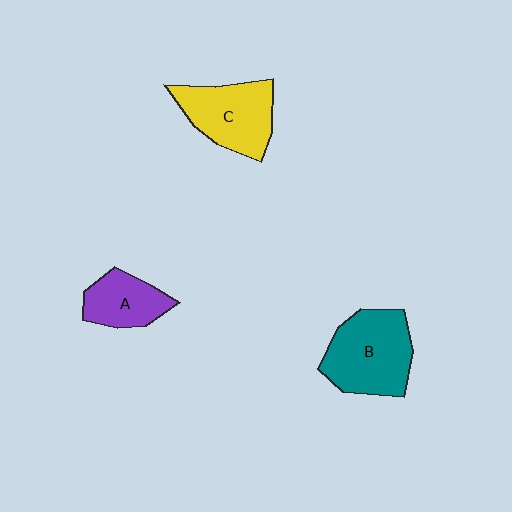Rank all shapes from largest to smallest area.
From largest to smallest: B (teal), C (yellow), A (purple).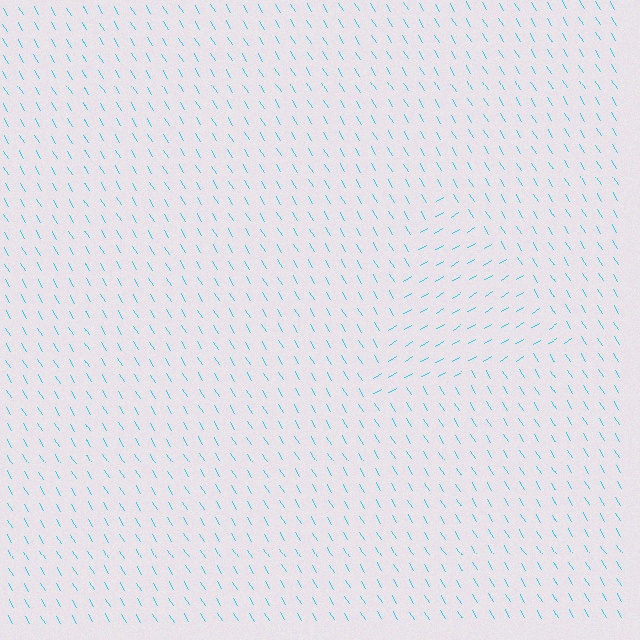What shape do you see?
I see a triangle.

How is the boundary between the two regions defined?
The boundary is defined purely by a change in line orientation (approximately 90 degrees difference). All lines are the same color and thickness.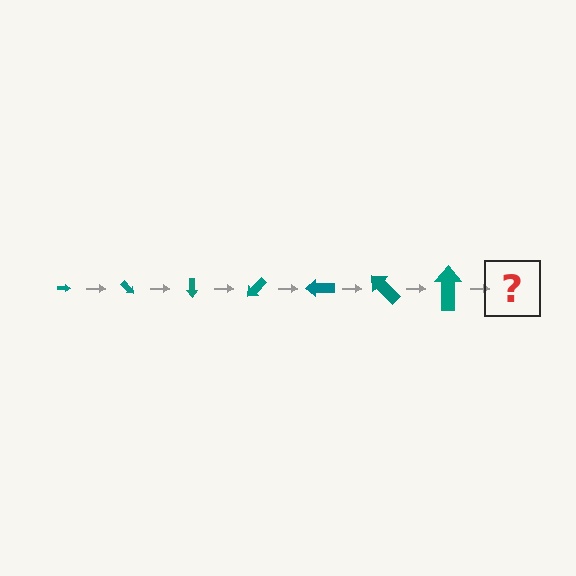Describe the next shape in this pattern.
It should be an arrow, larger than the previous one and rotated 315 degrees from the start.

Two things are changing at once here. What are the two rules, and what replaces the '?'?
The two rules are that the arrow grows larger each step and it rotates 45 degrees each step. The '?' should be an arrow, larger than the previous one and rotated 315 degrees from the start.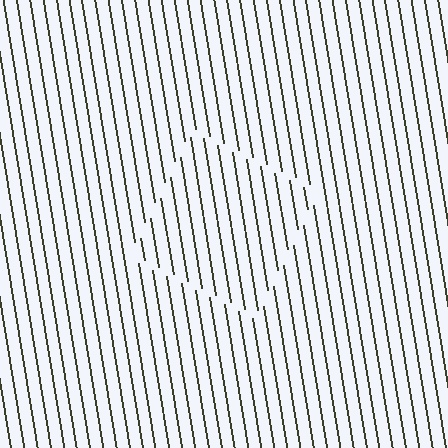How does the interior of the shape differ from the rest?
The interior of the shape contains the same grating, shifted by half a period — the contour is defined by the phase discontinuity where line-ends from the inner and outer gratings abut.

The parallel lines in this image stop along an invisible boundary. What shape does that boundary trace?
An illusory square. The interior of the shape contains the same grating, shifted by half a period — the contour is defined by the phase discontinuity where line-ends from the inner and outer gratings abut.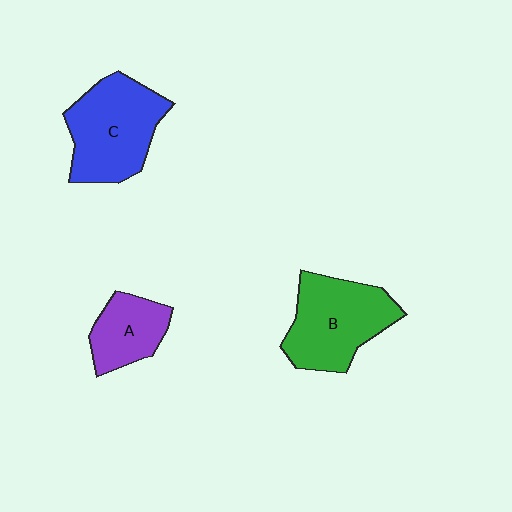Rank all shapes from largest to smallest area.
From largest to smallest: C (blue), B (green), A (purple).